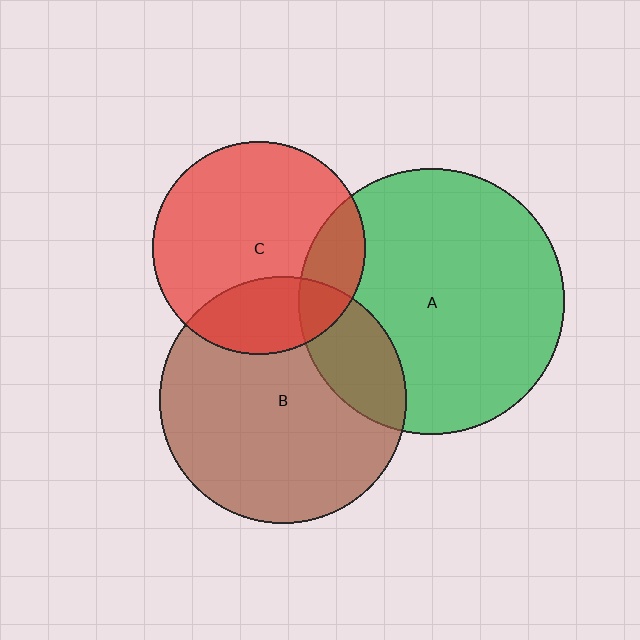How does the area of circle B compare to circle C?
Approximately 1.3 times.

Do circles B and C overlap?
Yes.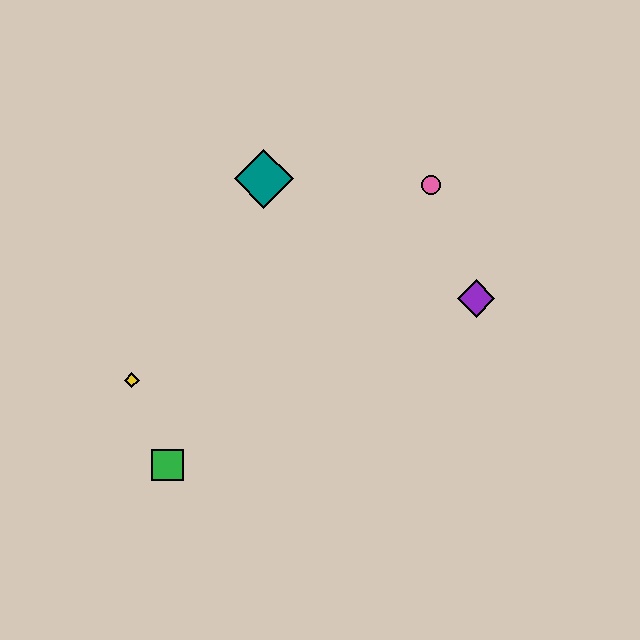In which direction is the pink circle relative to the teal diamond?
The pink circle is to the right of the teal diamond.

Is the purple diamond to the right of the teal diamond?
Yes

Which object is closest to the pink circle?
The purple diamond is closest to the pink circle.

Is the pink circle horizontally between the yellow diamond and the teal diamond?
No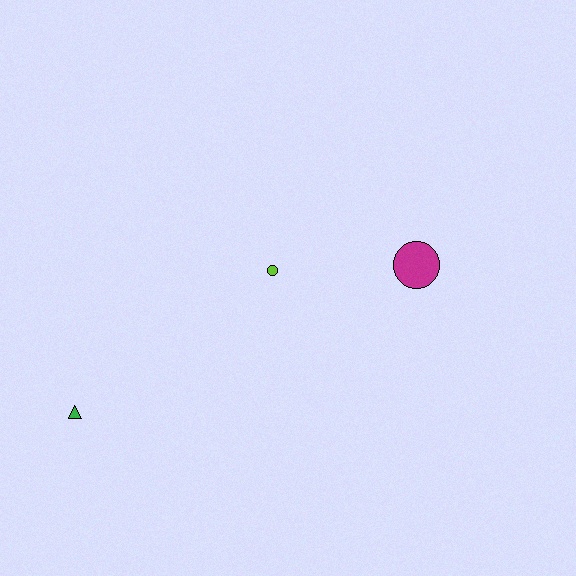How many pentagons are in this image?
There are no pentagons.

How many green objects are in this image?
There is 1 green object.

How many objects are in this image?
There are 3 objects.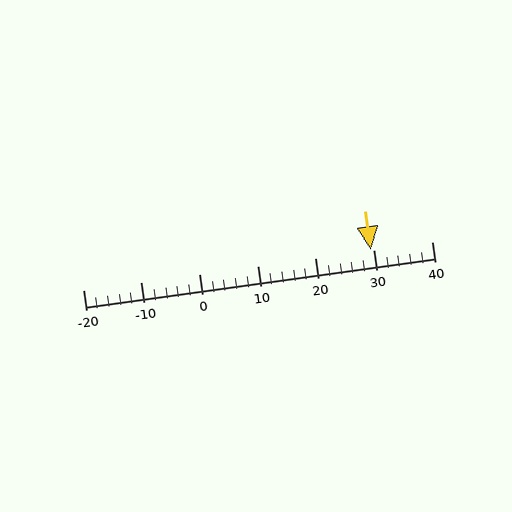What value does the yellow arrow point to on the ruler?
The yellow arrow points to approximately 30.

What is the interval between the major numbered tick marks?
The major tick marks are spaced 10 units apart.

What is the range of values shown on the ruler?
The ruler shows values from -20 to 40.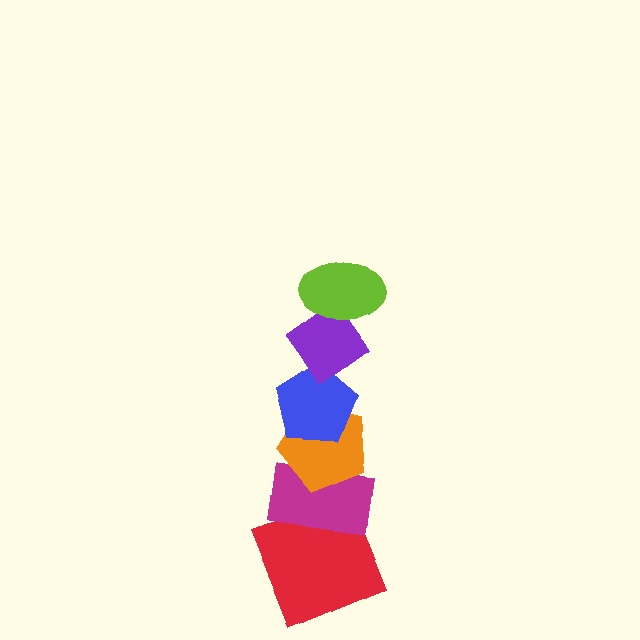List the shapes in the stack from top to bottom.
From top to bottom: the lime ellipse, the purple diamond, the blue pentagon, the orange pentagon, the magenta rectangle, the red square.